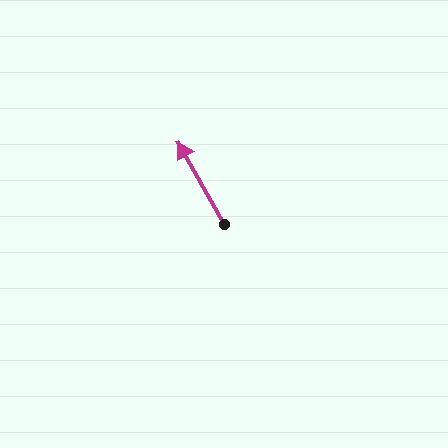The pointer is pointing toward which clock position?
Roughly 11 o'clock.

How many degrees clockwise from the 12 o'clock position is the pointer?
Approximately 331 degrees.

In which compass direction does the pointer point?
Northwest.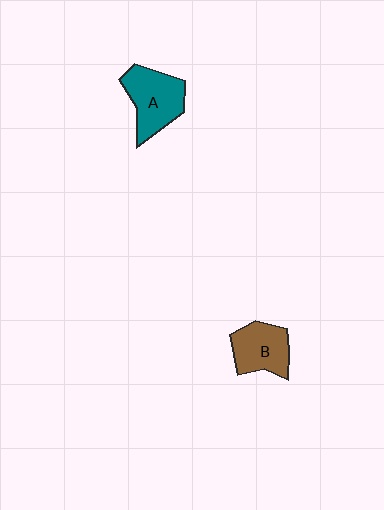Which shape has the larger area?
Shape A (teal).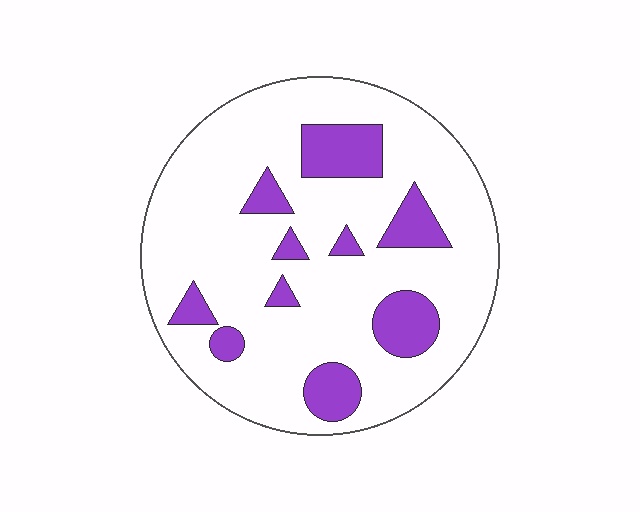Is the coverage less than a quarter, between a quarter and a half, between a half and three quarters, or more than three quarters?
Less than a quarter.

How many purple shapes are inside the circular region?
10.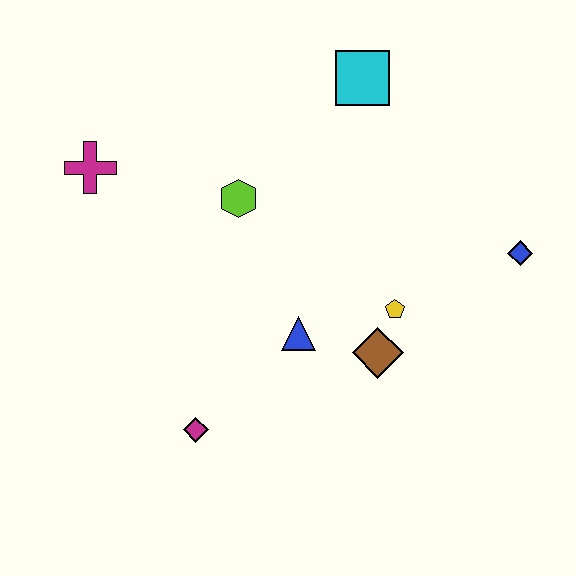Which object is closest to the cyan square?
The lime hexagon is closest to the cyan square.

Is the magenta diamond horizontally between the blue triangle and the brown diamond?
No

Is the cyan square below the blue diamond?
No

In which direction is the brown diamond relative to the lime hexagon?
The brown diamond is below the lime hexagon.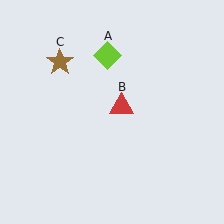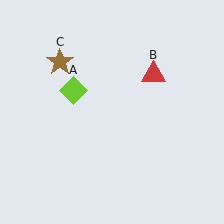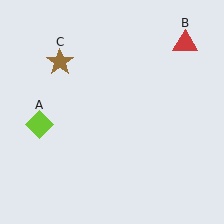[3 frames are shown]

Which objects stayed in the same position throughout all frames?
Brown star (object C) remained stationary.